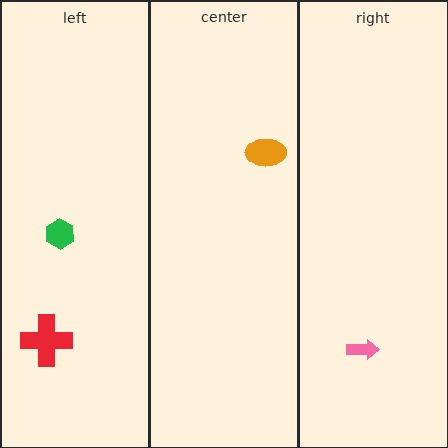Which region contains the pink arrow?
The right region.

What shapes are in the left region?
The red cross, the green hexagon.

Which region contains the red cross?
The left region.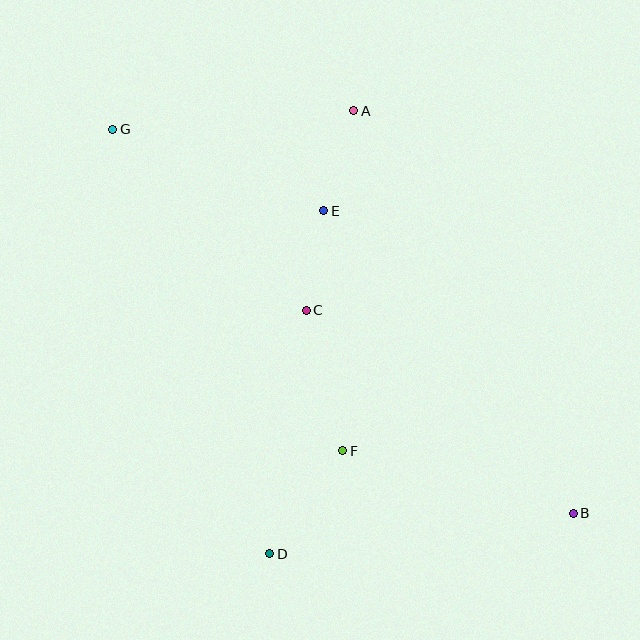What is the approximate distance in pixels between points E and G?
The distance between E and G is approximately 226 pixels.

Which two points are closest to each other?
Points C and E are closest to each other.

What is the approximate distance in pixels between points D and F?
The distance between D and F is approximately 126 pixels.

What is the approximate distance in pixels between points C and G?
The distance between C and G is approximately 265 pixels.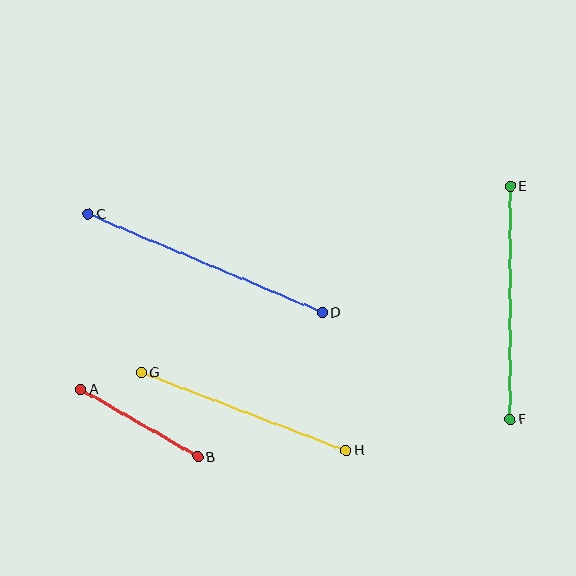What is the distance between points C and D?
The distance is approximately 254 pixels.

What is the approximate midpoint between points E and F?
The midpoint is at approximately (510, 303) pixels.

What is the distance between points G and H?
The distance is approximately 219 pixels.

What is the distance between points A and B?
The distance is approximately 135 pixels.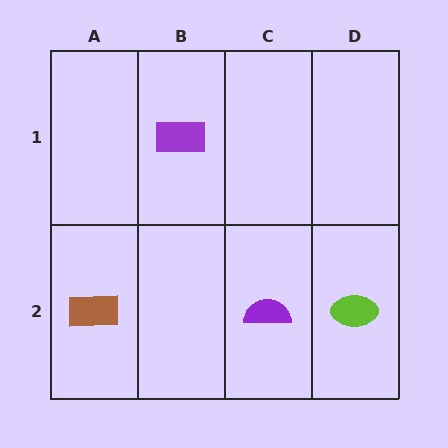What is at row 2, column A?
A brown rectangle.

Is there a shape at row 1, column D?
No, that cell is empty.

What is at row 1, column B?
A purple rectangle.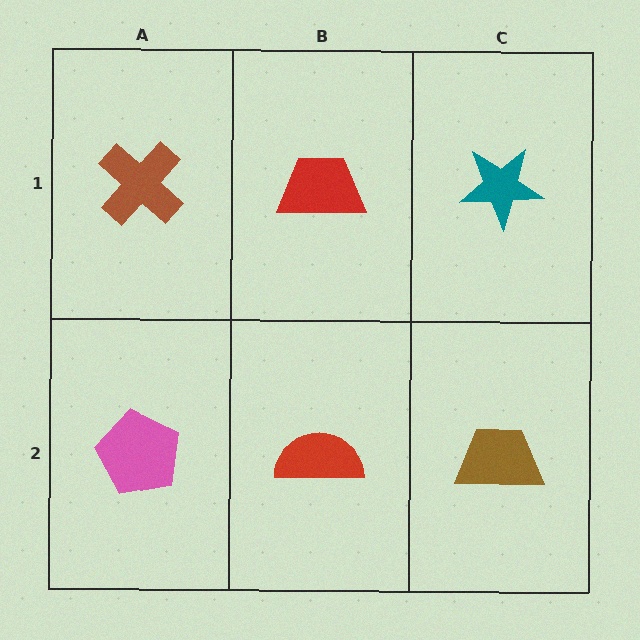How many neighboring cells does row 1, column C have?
2.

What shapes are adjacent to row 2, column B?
A red trapezoid (row 1, column B), a pink pentagon (row 2, column A), a brown trapezoid (row 2, column C).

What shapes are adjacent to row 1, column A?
A pink pentagon (row 2, column A), a red trapezoid (row 1, column B).